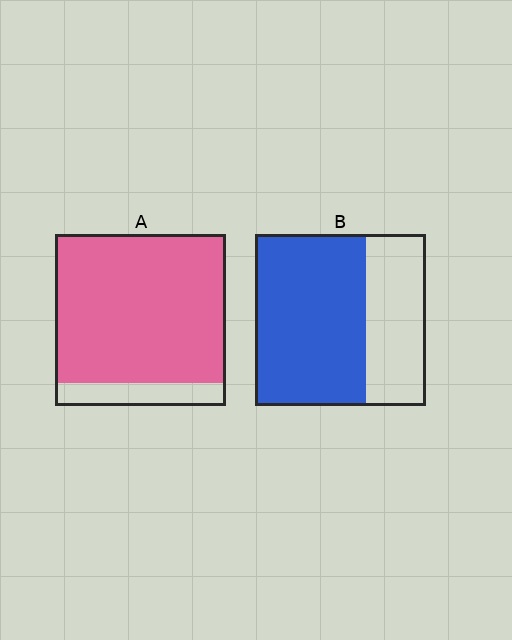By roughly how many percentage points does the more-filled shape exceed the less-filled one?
By roughly 20 percentage points (A over B).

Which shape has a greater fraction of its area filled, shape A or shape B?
Shape A.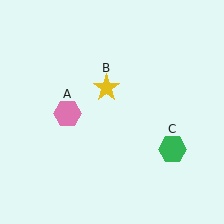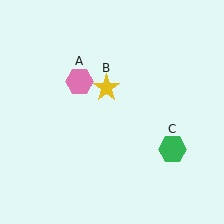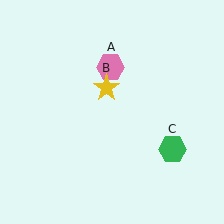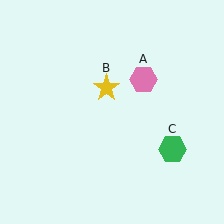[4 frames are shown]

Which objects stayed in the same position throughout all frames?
Yellow star (object B) and green hexagon (object C) remained stationary.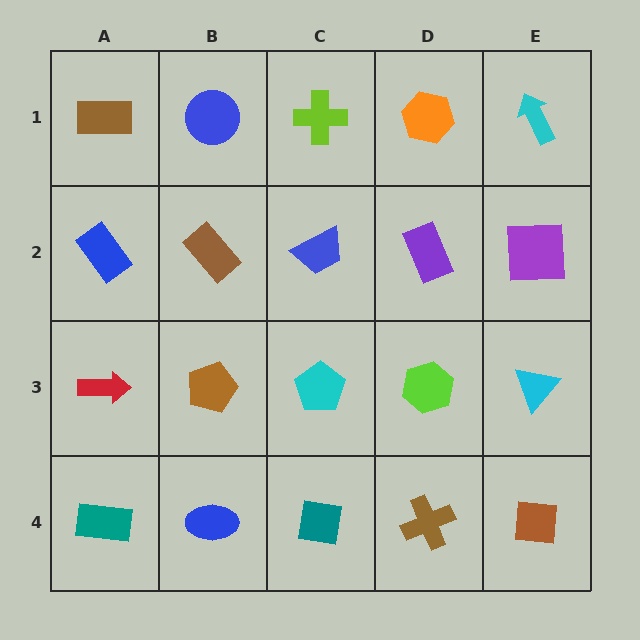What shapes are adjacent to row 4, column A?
A red arrow (row 3, column A), a blue ellipse (row 4, column B).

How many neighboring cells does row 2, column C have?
4.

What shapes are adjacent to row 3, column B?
A brown rectangle (row 2, column B), a blue ellipse (row 4, column B), a red arrow (row 3, column A), a cyan pentagon (row 3, column C).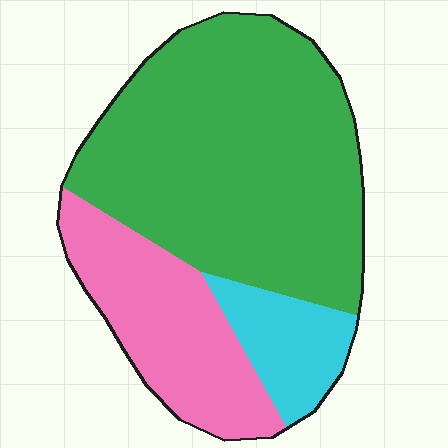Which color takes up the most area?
Green, at roughly 60%.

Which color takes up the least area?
Cyan, at roughly 10%.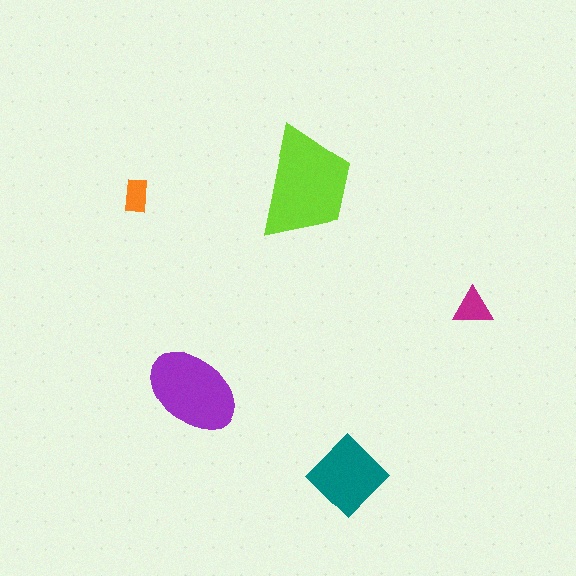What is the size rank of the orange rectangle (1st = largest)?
5th.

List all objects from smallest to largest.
The orange rectangle, the magenta triangle, the teal diamond, the purple ellipse, the lime trapezoid.